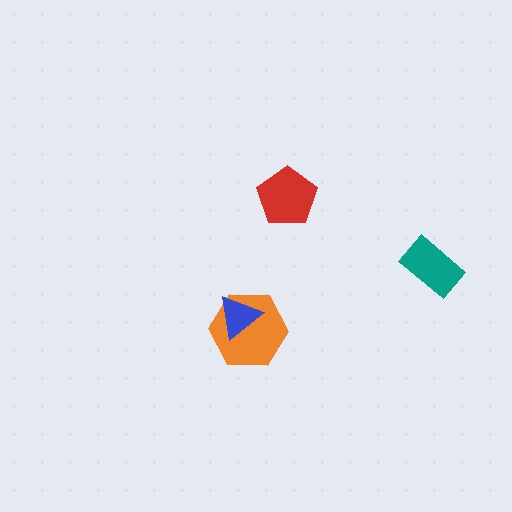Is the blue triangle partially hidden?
No, no other shape covers it.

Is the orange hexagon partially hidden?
Yes, it is partially covered by another shape.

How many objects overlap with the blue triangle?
1 object overlaps with the blue triangle.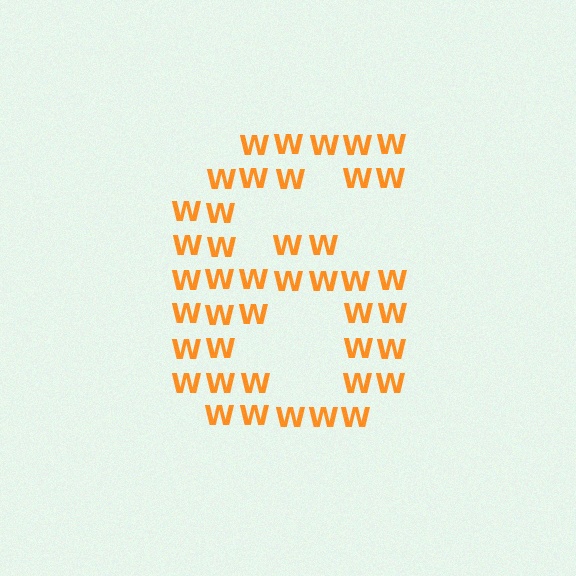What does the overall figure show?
The overall figure shows the digit 6.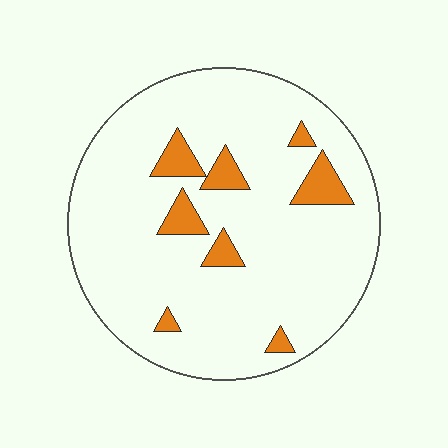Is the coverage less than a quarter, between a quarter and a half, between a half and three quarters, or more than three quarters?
Less than a quarter.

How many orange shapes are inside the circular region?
8.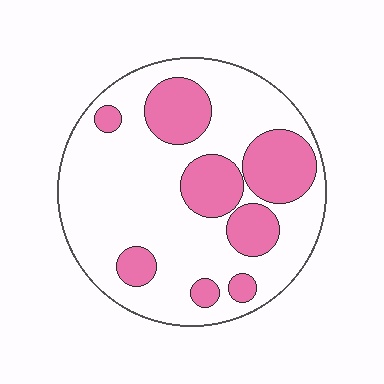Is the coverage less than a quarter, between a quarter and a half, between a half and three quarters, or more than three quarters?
Between a quarter and a half.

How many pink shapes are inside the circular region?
8.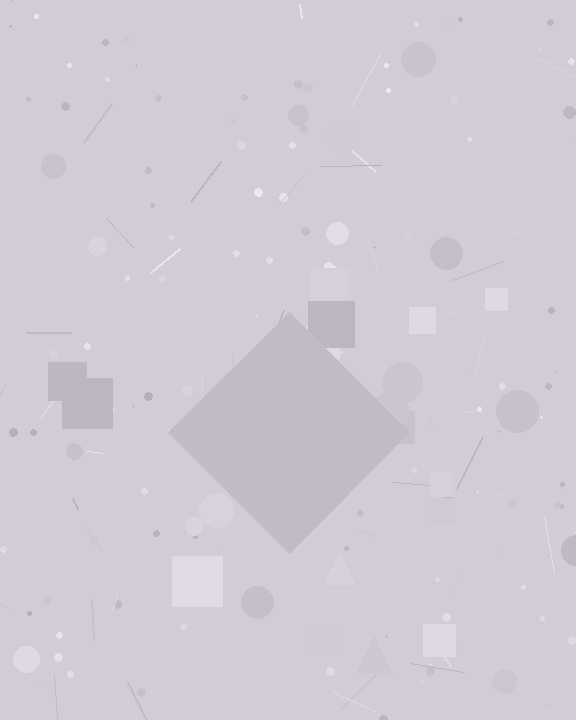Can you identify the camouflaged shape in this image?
The camouflaged shape is a diamond.